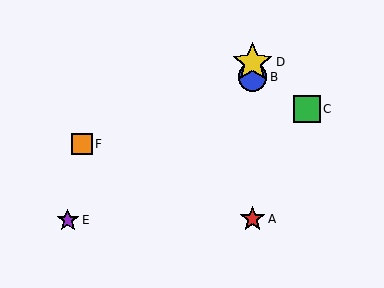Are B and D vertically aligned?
Yes, both are at x≈252.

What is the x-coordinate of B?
Object B is at x≈252.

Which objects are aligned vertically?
Objects A, B, D are aligned vertically.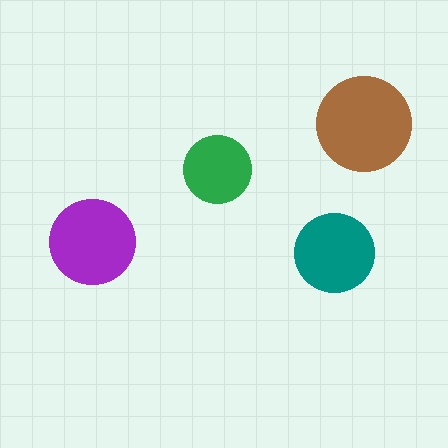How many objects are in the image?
There are 4 objects in the image.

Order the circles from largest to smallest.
the brown one, the purple one, the teal one, the green one.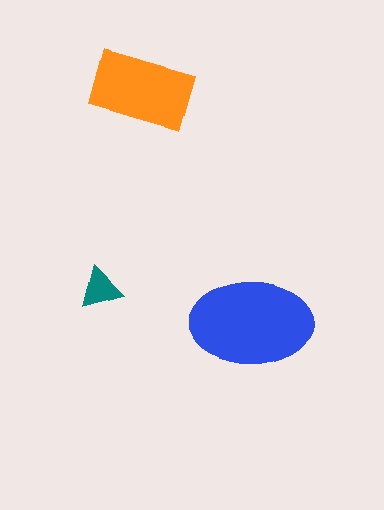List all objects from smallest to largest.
The teal triangle, the orange rectangle, the blue ellipse.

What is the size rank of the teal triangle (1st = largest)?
3rd.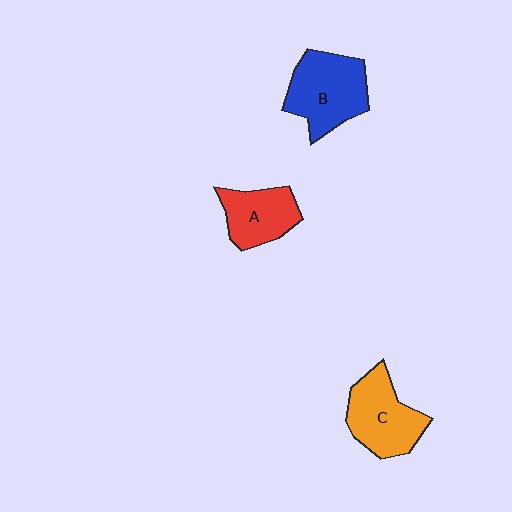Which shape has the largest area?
Shape B (blue).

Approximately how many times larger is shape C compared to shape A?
Approximately 1.3 times.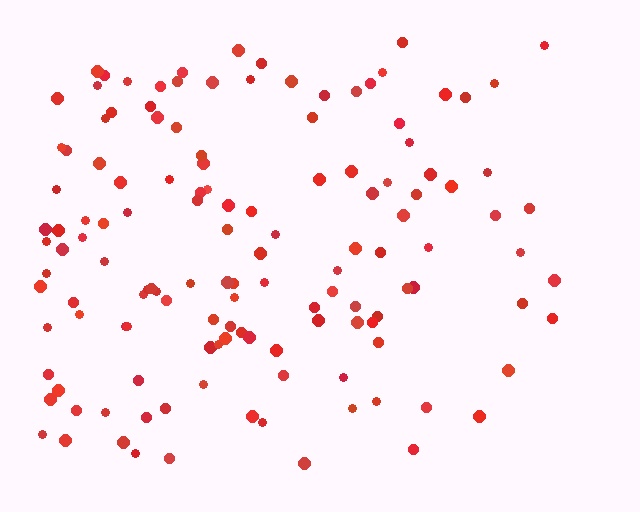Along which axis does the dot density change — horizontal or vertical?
Horizontal.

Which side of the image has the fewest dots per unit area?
The right.